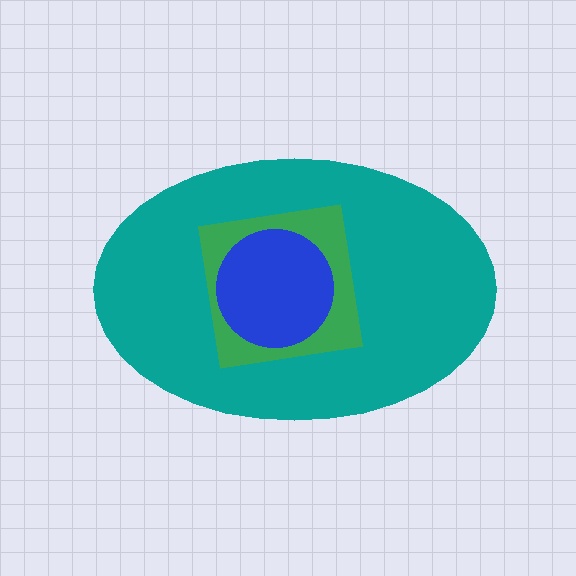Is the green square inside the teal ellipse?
Yes.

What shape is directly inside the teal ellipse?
The green square.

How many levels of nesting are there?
3.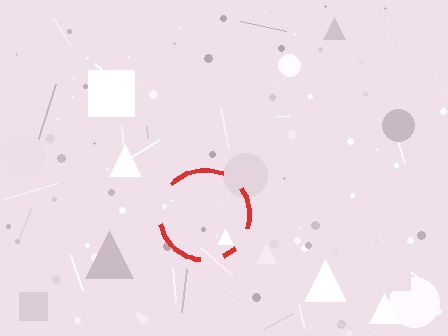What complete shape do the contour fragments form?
The contour fragments form a circle.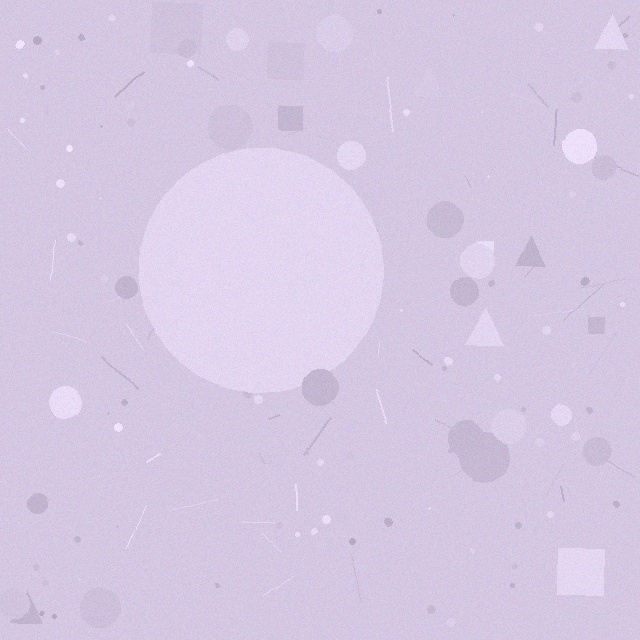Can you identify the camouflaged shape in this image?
The camouflaged shape is a circle.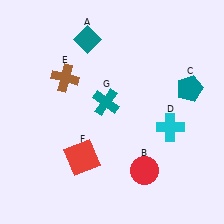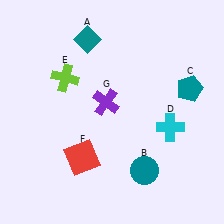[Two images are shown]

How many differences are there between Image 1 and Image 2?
There are 3 differences between the two images.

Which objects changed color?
B changed from red to teal. E changed from brown to lime. G changed from teal to purple.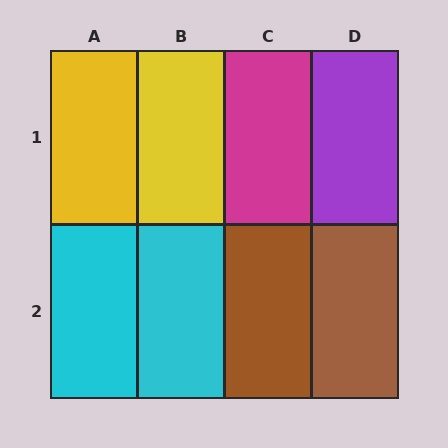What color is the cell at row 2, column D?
Brown.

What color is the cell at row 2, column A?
Cyan.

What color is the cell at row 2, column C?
Brown.